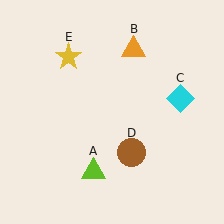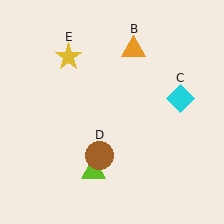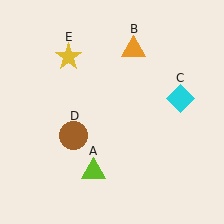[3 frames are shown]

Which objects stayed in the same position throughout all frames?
Lime triangle (object A) and orange triangle (object B) and cyan diamond (object C) and yellow star (object E) remained stationary.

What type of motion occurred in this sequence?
The brown circle (object D) rotated clockwise around the center of the scene.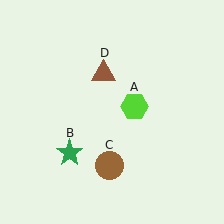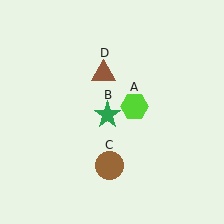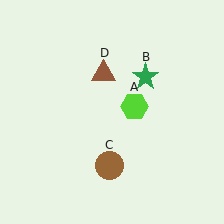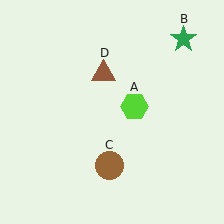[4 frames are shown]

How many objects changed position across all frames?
1 object changed position: green star (object B).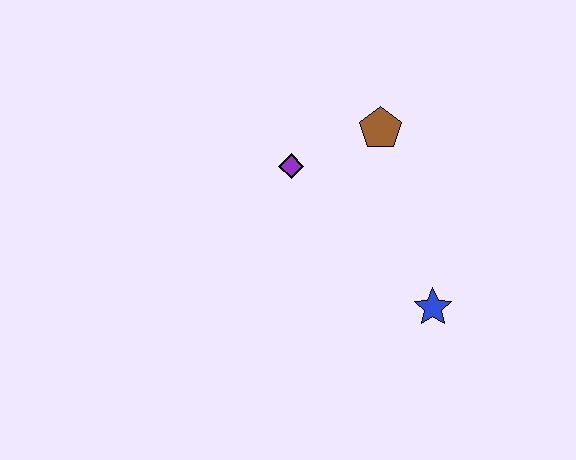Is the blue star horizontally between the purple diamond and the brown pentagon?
No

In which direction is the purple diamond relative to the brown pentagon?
The purple diamond is to the left of the brown pentagon.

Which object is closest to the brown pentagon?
The purple diamond is closest to the brown pentagon.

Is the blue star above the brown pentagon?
No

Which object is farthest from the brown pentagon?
The blue star is farthest from the brown pentagon.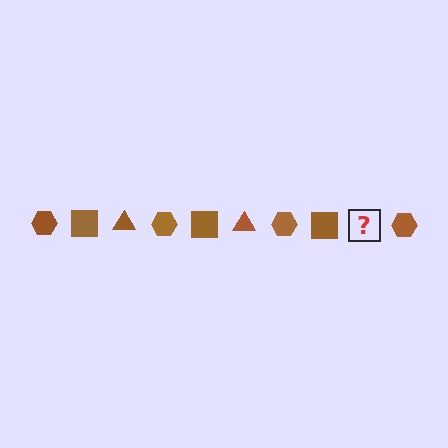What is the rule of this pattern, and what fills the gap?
The rule is that the pattern cycles through hexagon, square, triangle shapes in brown. The gap should be filled with a brown triangle.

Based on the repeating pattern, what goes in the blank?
The blank should be a brown triangle.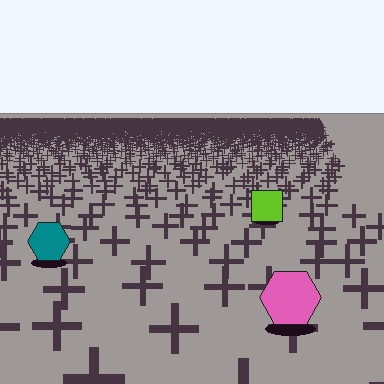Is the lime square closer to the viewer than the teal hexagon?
No. The teal hexagon is closer — you can tell from the texture gradient: the ground texture is coarser near it.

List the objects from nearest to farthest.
From nearest to farthest: the pink hexagon, the teal hexagon, the lime square.